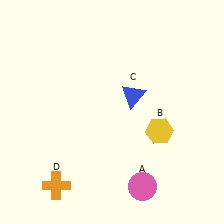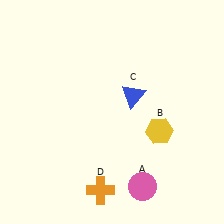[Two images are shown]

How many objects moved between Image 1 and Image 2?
1 object moved between the two images.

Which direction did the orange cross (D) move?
The orange cross (D) moved right.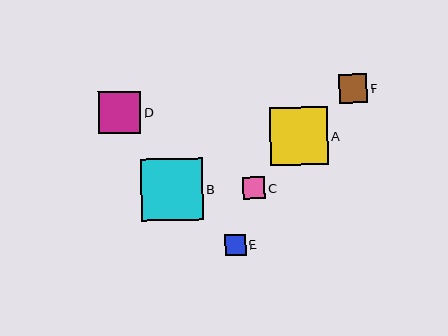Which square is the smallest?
Square E is the smallest with a size of approximately 20 pixels.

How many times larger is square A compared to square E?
Square A is approximately 2.8 times the size of square E.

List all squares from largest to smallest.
From largest to smallest: B, A, D, F, C, E.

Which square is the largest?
Square B is the largest with a size of approximately 62 pixels.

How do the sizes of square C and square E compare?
Square C and square E are approximately the same size.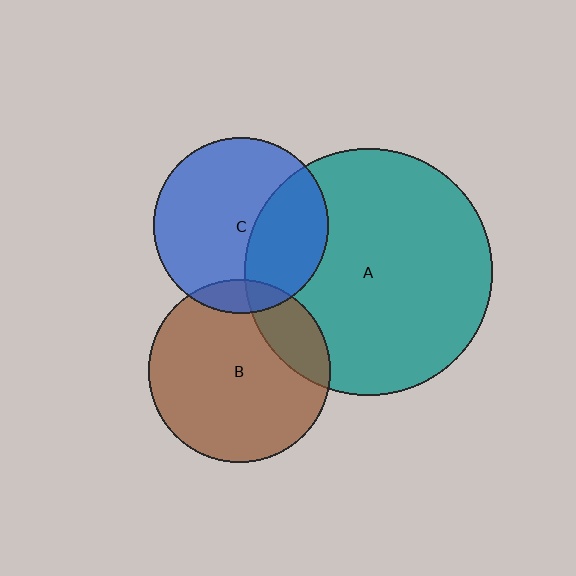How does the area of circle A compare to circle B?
Approximately 1.8 times.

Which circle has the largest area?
Circle A (teal).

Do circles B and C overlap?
Yes.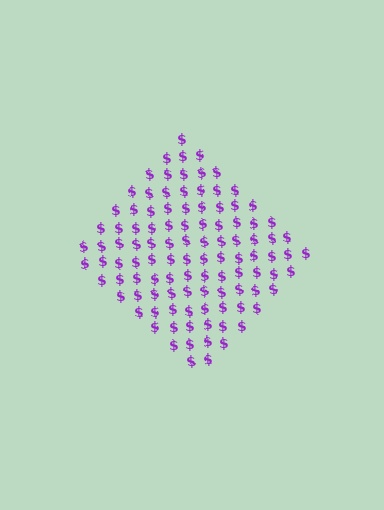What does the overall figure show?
The overall figure shows a diamond.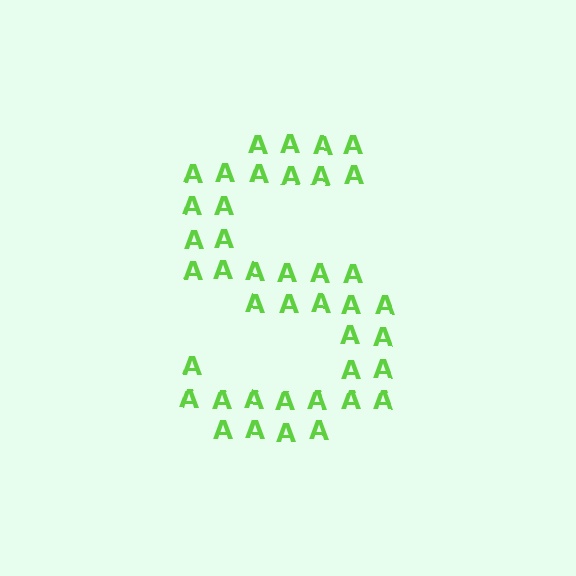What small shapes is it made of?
It is made of small letter A's.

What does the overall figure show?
The overall figure shows the letter S.